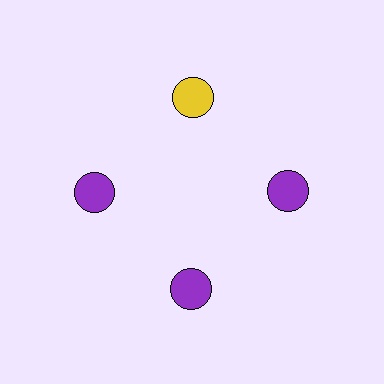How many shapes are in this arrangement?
There are 4 shapes arranged in a ring pattern.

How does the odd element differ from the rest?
It has a different color: yellow instead of purple.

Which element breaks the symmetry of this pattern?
The yellow circle at roughly the 12 o'clock position breaks the symmetry. All other shapes are purple circles.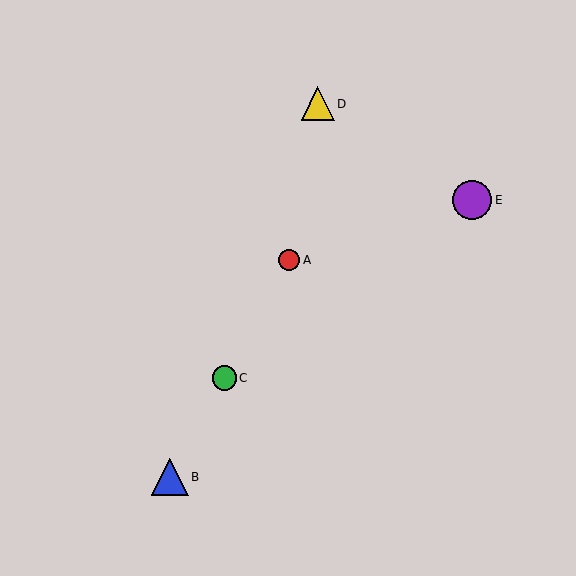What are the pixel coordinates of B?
Object B is at (170, 477).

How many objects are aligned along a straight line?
3 objects (A, B, C) are aligned along a straight line.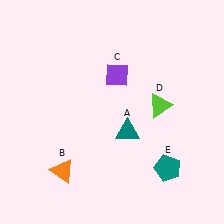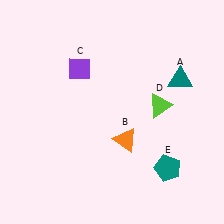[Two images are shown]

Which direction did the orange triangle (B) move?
The orange triangle (B) moved right.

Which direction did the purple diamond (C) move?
The purple diamond (C) moved left.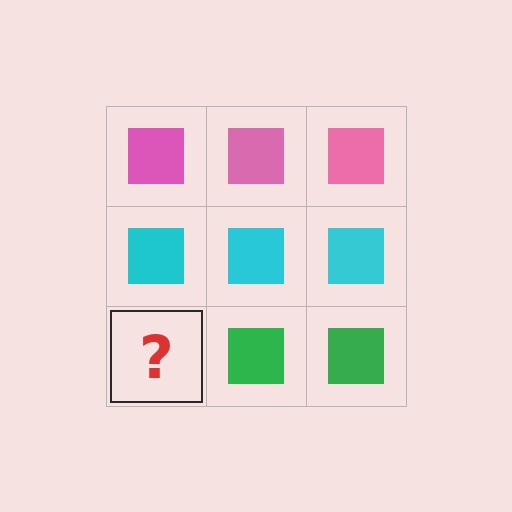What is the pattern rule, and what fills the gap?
The rule is that each row has a consistent color. The gap should be filled with a green square.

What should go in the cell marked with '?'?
The missing cell should contain a green square.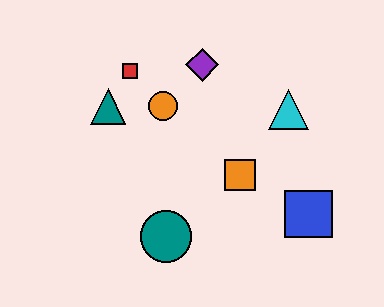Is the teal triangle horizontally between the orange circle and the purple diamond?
No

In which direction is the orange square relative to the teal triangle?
The orange square is to the right of the teal triangle.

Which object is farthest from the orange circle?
The blue square is farthest from the orange circle.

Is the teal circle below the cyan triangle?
Yes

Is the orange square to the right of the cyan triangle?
No